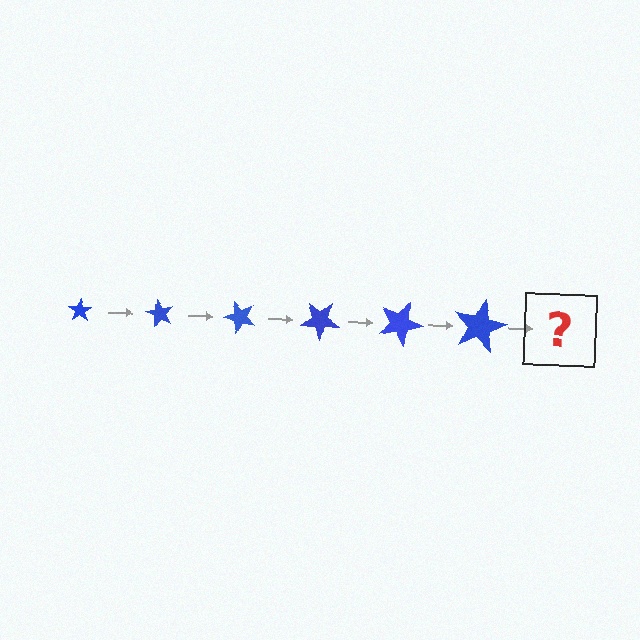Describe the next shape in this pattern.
It should be a star, larger than the previous one and rotated 360 degrees from the start.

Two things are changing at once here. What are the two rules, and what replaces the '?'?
The two rules are that the star grows larger each step and it rotates 60 degrees each step. The '?' should be a star, larger than the previous one and rotated 360 degrees from the start.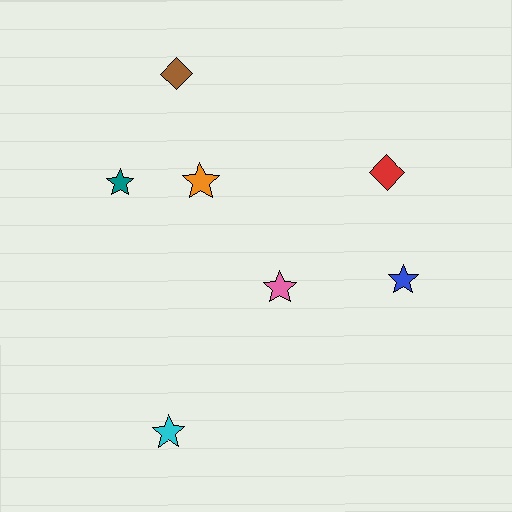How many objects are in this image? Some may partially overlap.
There are 7 objects.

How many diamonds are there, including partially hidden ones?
There are 2 diamonds.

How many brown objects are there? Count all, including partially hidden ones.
There is 1 brown object.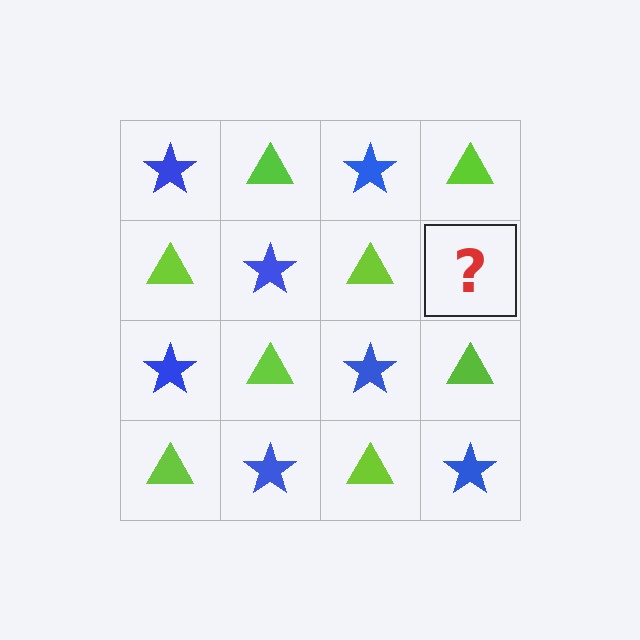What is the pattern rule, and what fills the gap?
The rule is that it alternates blue star and lime triangle in a checkerboard pattern. The gap should be filled with a blue star.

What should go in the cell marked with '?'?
The missing cell should contain a blue star.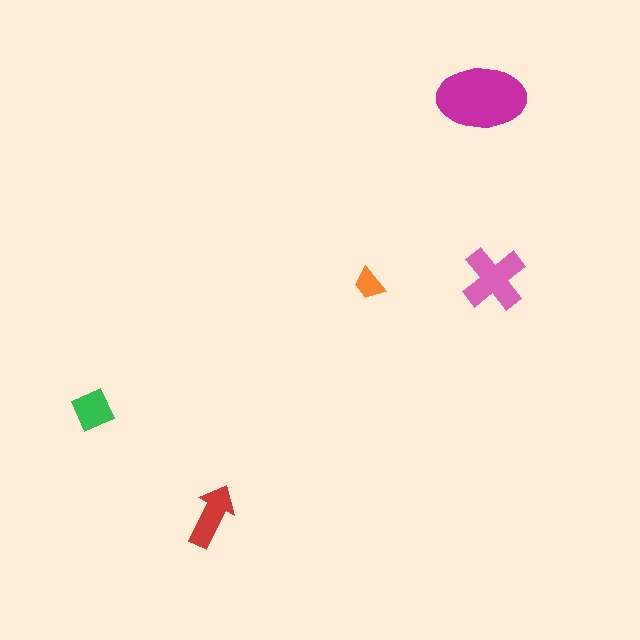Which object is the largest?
The magenta ellipse.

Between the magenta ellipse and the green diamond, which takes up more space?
The magenta ellipse.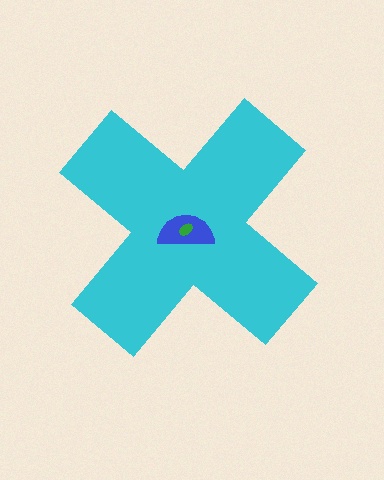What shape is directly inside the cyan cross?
The blue semicircle.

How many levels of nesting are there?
3.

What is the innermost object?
The green ellipse.